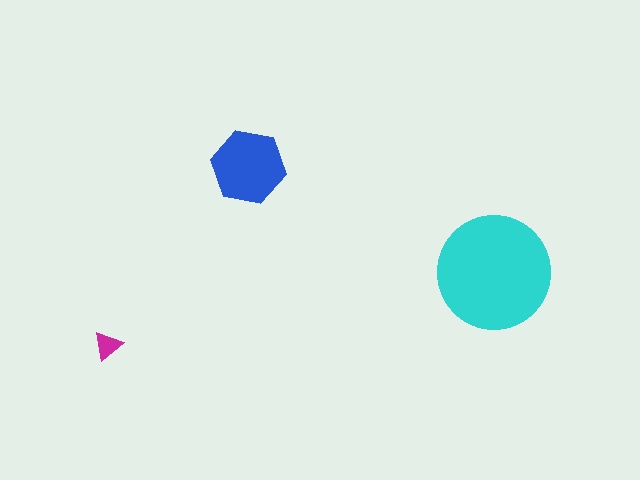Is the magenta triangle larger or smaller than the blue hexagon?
Smaller.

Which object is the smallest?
The magenta triangle.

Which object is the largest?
The cyan circle.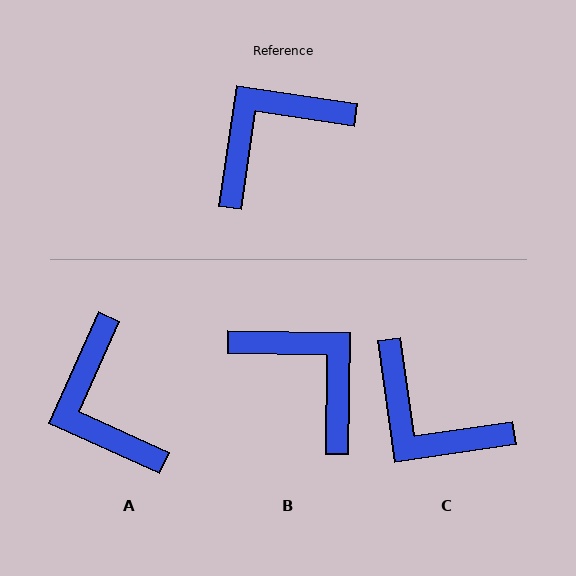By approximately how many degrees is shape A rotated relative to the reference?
Approximately 74 degrees counter-clockwise.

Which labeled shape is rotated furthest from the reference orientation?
C, about 107 degrees away.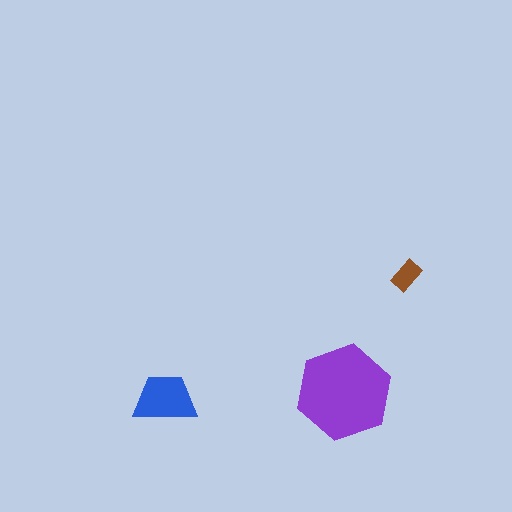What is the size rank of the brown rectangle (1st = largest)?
3rd.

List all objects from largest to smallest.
The purple hexagon, the blue trapezoid, the brown rectangle.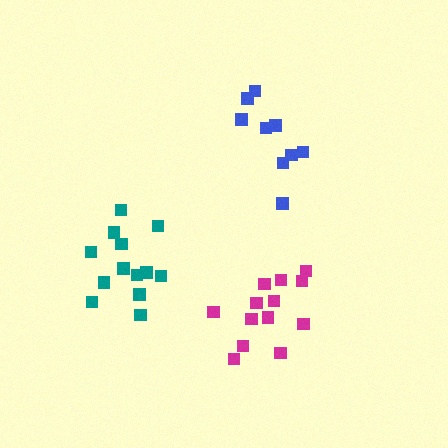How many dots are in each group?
Group 1: 13 dots, Group 2: 9 dots, Group 3: 13 dots (35 total).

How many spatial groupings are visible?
There are 3 spatial groupings.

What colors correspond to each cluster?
The clusters are colored: teal, blue, magenta.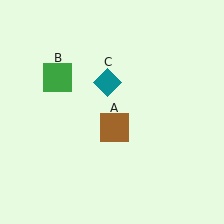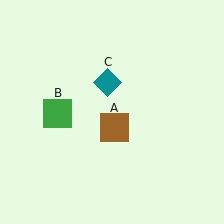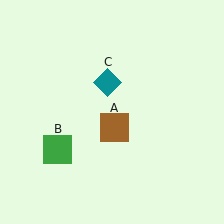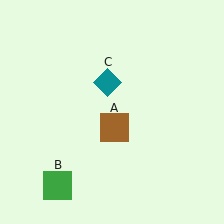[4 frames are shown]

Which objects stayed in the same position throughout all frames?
Brown square (object A) and teal diamond (object C) remained stationary.